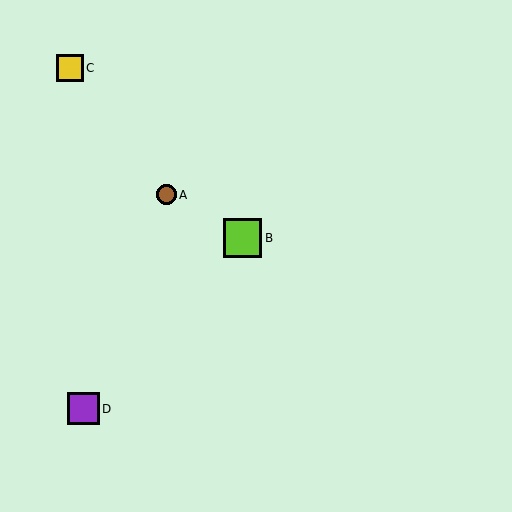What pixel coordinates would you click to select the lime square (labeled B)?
Click at (243, 238) to select the lime square B.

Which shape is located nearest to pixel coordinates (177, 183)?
The brown circle (labeled A) at (166, 195) is nearest to that location.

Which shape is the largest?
The lime square (labeled B) is the largest.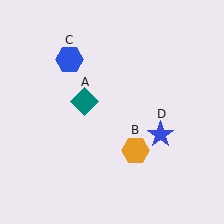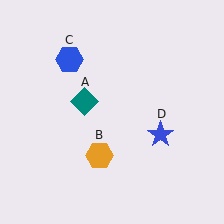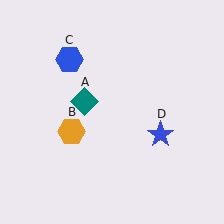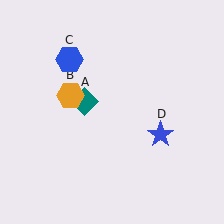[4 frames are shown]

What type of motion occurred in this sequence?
The orange hexagon (object B) rotated clockwise around the center of the scene.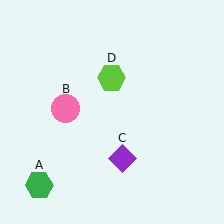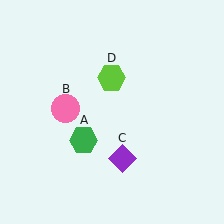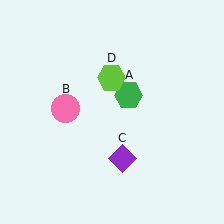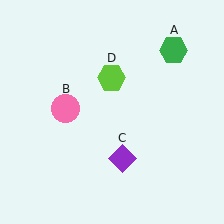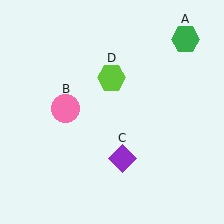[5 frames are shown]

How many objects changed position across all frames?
1 object changed position: green hexagon (object A).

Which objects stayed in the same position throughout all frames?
Pink circle (object B) and purple diamond (object C) and lime hexagon (object D) remained stationary.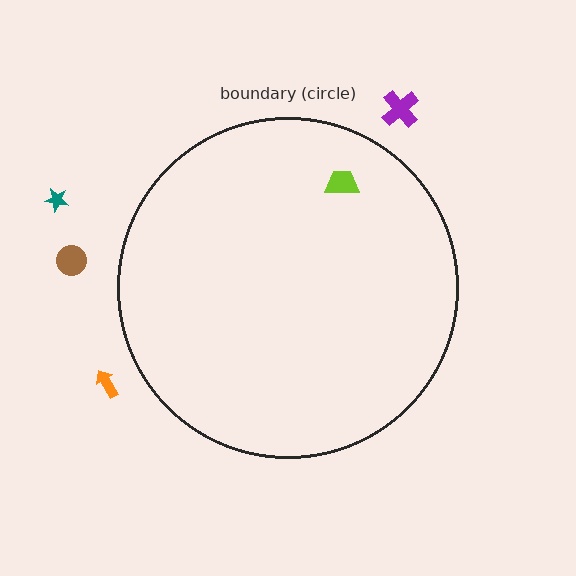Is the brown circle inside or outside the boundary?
Outside.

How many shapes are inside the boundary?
1 inside, 4 outside.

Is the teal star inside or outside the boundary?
Outside.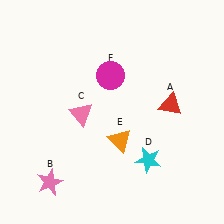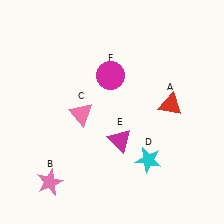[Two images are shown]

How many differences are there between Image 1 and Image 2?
There is 1 difference between the two images.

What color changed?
The triangle (E) changed from orange in Image 1 to magenta in Image 2.